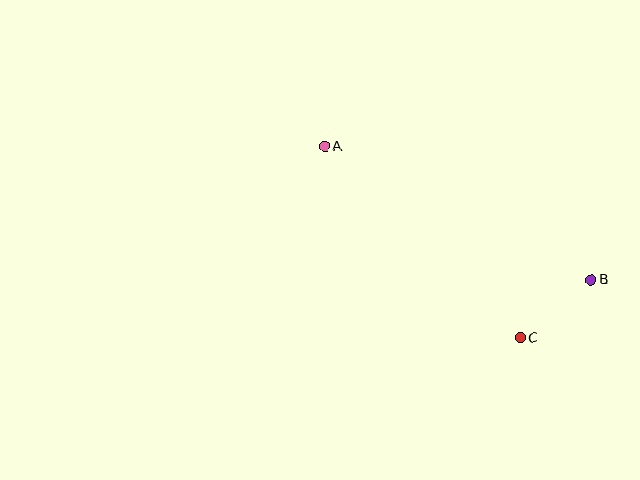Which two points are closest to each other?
Points B and C are closest to each other.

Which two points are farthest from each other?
Points A and B are farthest from each other.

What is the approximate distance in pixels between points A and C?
The distance between A and C is approximately 274 pixels.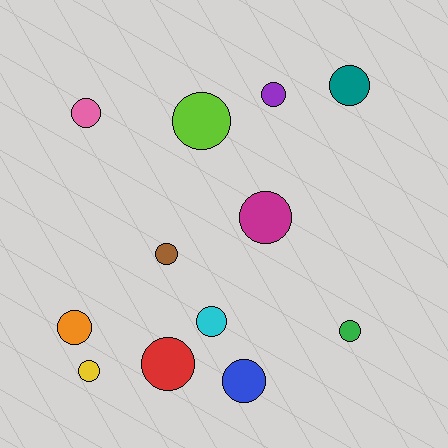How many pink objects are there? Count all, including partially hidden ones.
There is 1 pink object.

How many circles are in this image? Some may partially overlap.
There are 12 circles.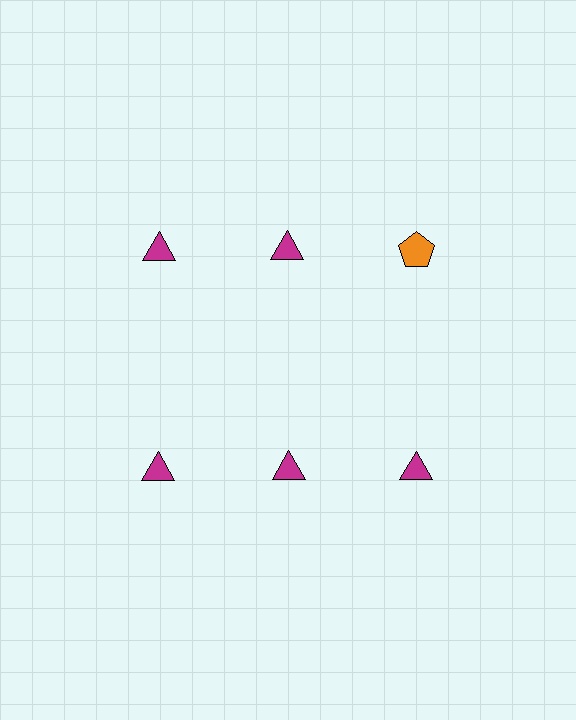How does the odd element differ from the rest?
It differs in both color (orange instead of magenta) and shape (pentagon instead of triangle).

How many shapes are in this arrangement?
There are 6 shapes arranged in a grid pattern.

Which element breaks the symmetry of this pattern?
The orange pentagon in the top row, center column breaks the symmetry. All other shapes are magenta triangles.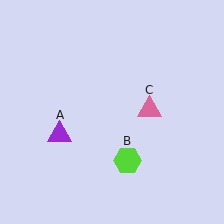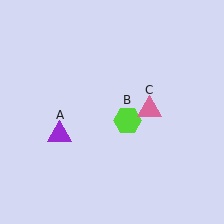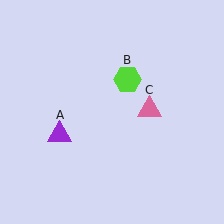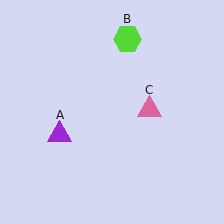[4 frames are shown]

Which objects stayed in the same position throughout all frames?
Purple triangle (object A) and pink triangle (object C) remained stationary.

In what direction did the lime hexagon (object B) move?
The lime hexagon (object B) moved up.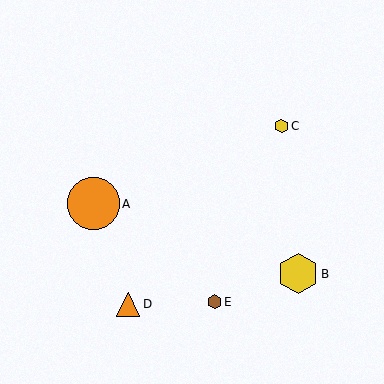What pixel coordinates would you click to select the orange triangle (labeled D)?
Click at (128, 304) to select the orange triangle D.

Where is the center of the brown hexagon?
The center of the brown hexagon is at (214, 302).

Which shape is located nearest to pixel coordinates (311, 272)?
The yellow hexagon (labeled B) at (298, 274) is nearest to that location.